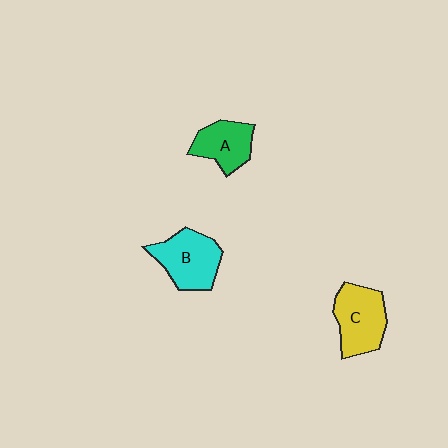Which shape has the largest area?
Shape C (yellow).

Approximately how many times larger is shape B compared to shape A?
Approximately 1.3 times.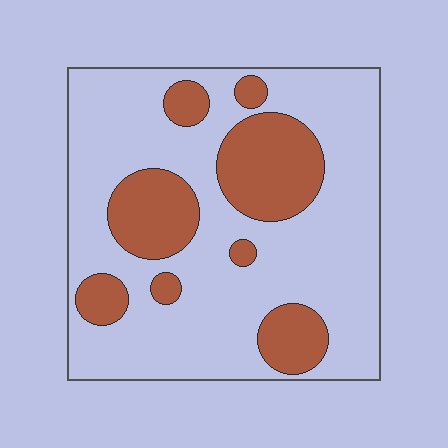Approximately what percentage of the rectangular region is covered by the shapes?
Approximately 25%.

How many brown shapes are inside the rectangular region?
8.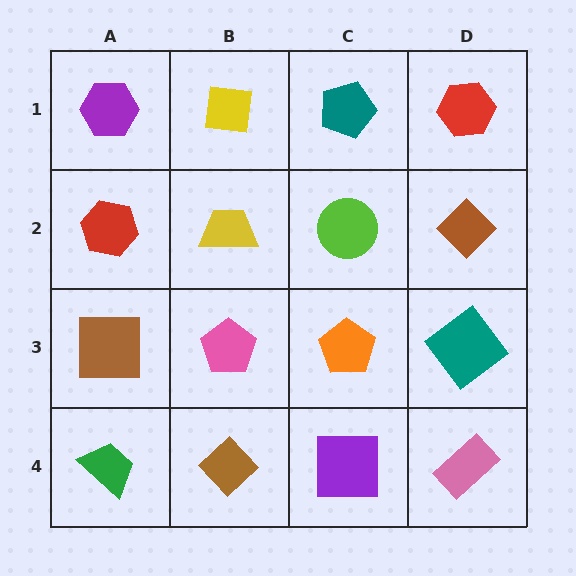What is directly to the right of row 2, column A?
A yellow trapezoid.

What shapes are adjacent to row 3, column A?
A red hexagon (row 2, column A), a green trapezoid (row 4, column A), a pink pentagon (row 3, column B).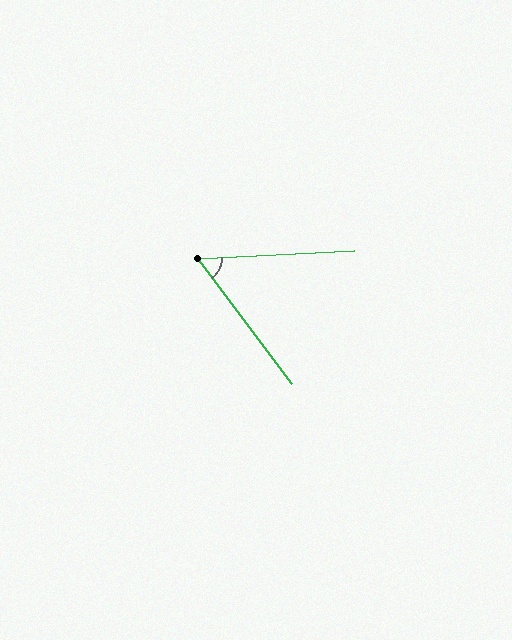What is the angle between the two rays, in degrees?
Approximately 56 degrees.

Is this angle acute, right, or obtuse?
It is acute.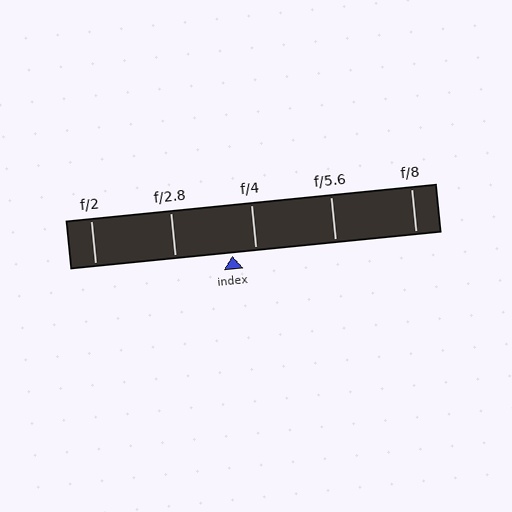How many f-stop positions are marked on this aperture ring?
There are 5 f-stop positions marked.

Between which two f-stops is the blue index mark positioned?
The index mark is between f/2.8 and f/4.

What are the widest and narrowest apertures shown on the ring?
The widest aperture shown is f/2 and the narrowest is f/8.